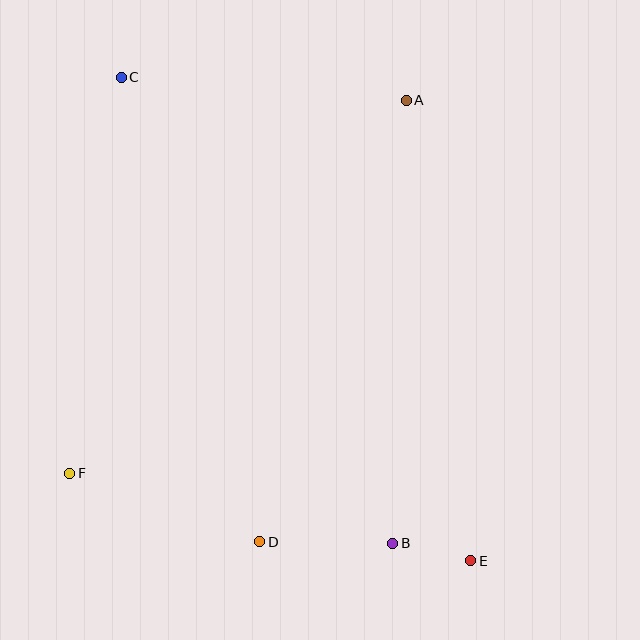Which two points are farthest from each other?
Points C and E are farthest from each other.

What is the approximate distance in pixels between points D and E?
The distance between D and E is approximately 212 pixels.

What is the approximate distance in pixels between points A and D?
The distance between A and D is approximately 465 pixels.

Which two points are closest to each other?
Points B and E are closest to each other.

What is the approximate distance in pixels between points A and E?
The distance between A and E is approximately 465 pixels.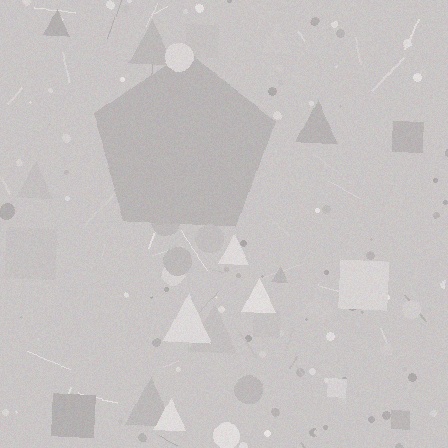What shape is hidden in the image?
A pentagon is hidden in the image.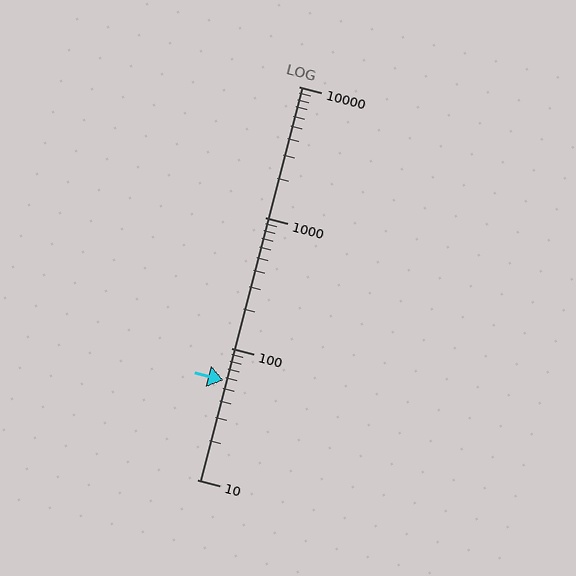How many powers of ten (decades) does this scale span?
The scale spans 3 decades, from 10 to 10000.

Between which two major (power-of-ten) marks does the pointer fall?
The pointer is between 10 and 100.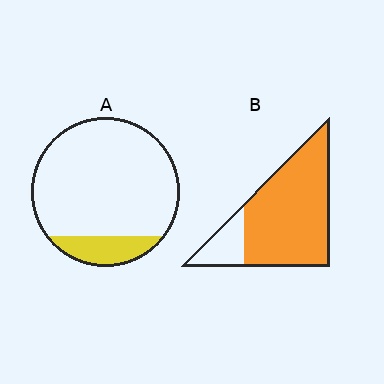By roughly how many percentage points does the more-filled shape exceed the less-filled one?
By roughly 65 percentage points (B over A).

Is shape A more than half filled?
No.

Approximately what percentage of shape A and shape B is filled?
A is approximately 15% and B is approximately 80%.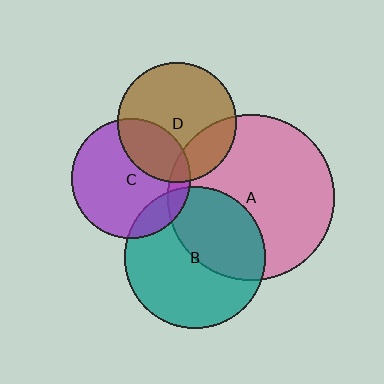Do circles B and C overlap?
Yes.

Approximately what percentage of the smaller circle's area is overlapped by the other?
Approximately 15%.